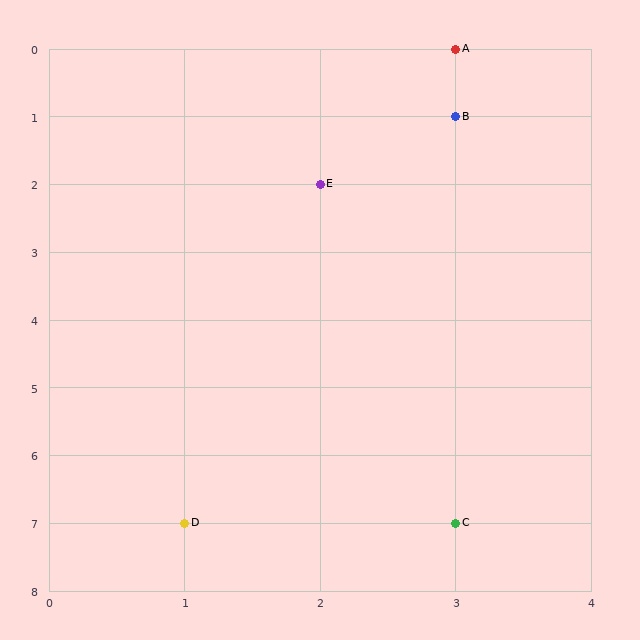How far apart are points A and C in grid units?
Points A and C are 7 rows apart.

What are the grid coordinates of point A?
Point A is at grid coordinates (3, 0).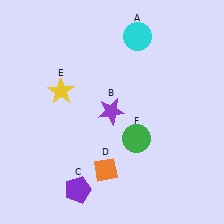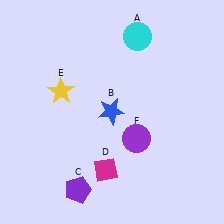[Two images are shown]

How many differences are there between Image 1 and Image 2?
There are 3 differences between the two images.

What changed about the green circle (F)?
In Image 1, F is green. In Image 2, it changed to purple.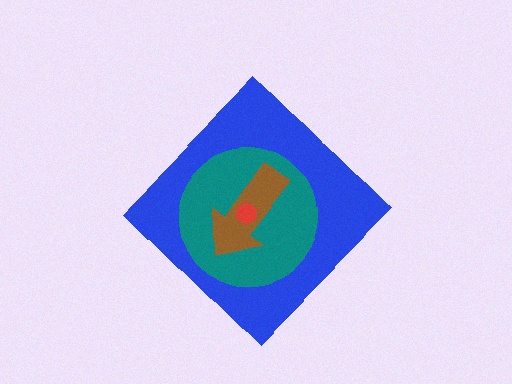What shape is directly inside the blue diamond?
The teal circle.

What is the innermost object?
The red hexagon.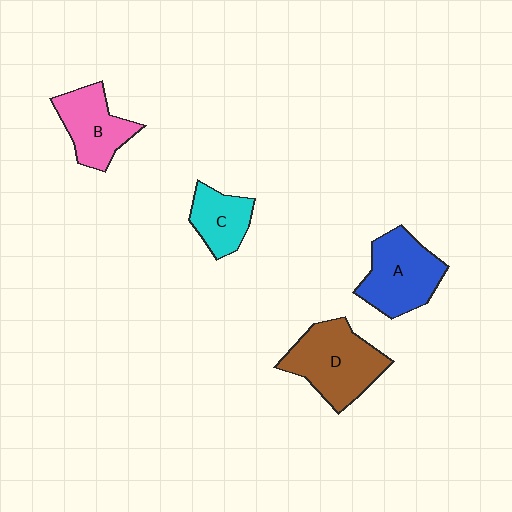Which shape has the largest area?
Shape D (brown).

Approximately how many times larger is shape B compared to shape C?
Approximately 1.3 times.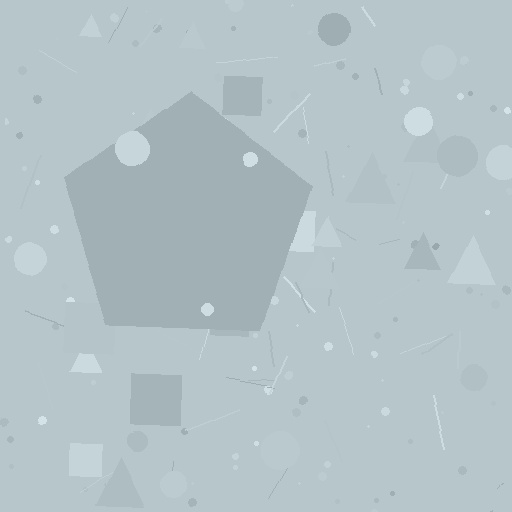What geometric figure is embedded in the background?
A pentagon is embedded in the background.